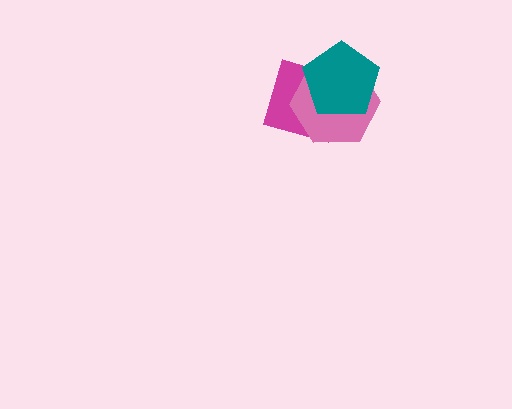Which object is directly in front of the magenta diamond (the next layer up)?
The pink hexagon is directly in front of the magenta diamond.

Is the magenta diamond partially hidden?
Yes, it is partially covered by another shape.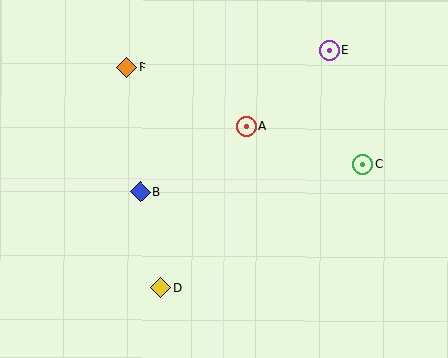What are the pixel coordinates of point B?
Point B is at (140, 192).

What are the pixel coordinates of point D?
Point D is at (161, 288).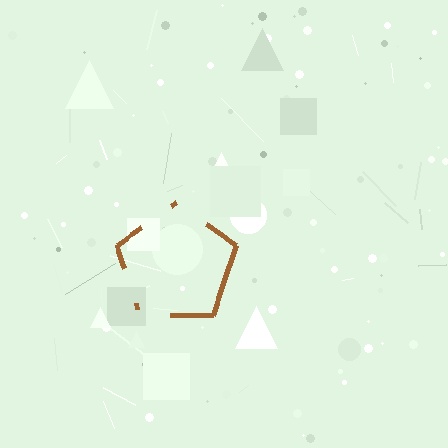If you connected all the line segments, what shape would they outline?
They would outline a pentagon.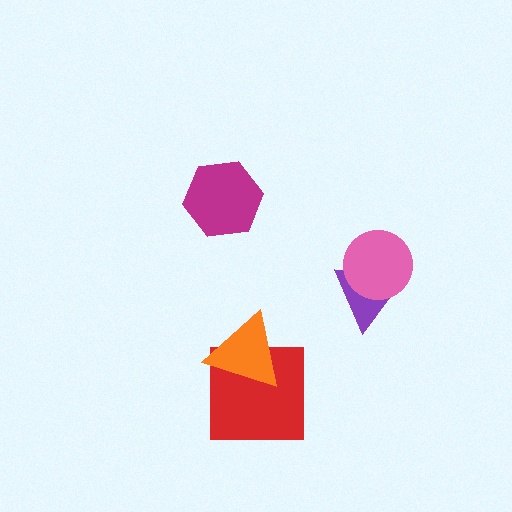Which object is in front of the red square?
The orange triangle is in front of the red square.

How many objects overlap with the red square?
1 object overlaps with the red square.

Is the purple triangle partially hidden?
Yes, it is partially covered by another shape.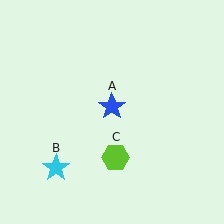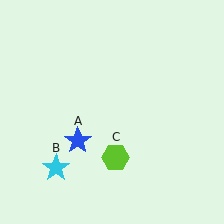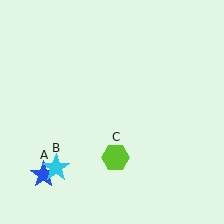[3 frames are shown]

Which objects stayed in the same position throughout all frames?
Cyan star (object B) and lime hexagon (object C) remained stationary.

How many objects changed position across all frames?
1 object changed position: blue star (object A).